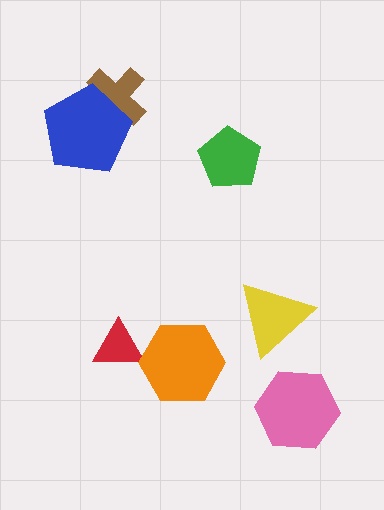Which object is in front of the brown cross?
The blue pentagon is in front of the brown cross.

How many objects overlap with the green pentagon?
0 objects overlap with the green pentagon.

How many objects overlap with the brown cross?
1 object overlaps with the brown cross.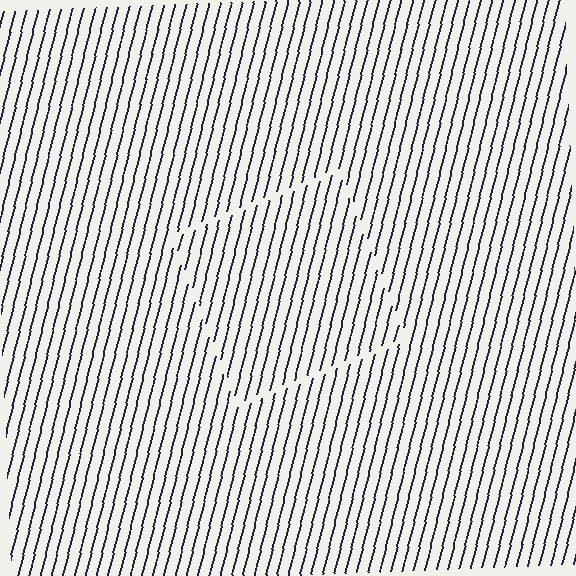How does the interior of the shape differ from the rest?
The interior of the shape contains the same grating, shifted by half a period — the contour is defined by the phase discontinuity where line-ends from the inner and outer gratings abut.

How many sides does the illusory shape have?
4 sides — the line-ends trace a square.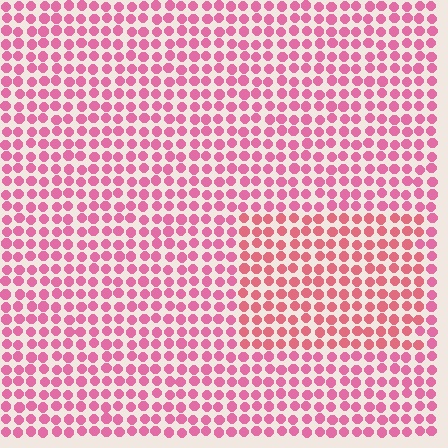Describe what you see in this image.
The image is filled with small pink elements in a uniform arrangement. A rectangle-shaped region is visible where the elements are tinted to a slightly different hue, forming a subtle color boundary.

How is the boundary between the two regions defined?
The boundary is defined purely by a slight shift in hue (about 19 degrees). Spacing, size, and orientation are identical on both sides.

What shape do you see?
I see a rectangle.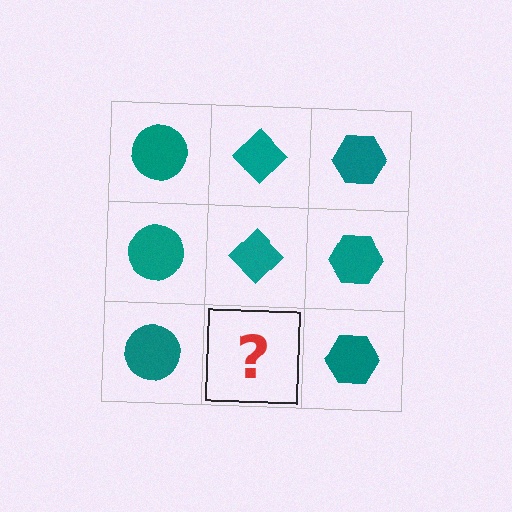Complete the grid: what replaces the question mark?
The question mark should be replaced with a teal diamond.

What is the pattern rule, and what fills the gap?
The rule is that each column has a consistent shape. The gap should be filled with a teal diamond.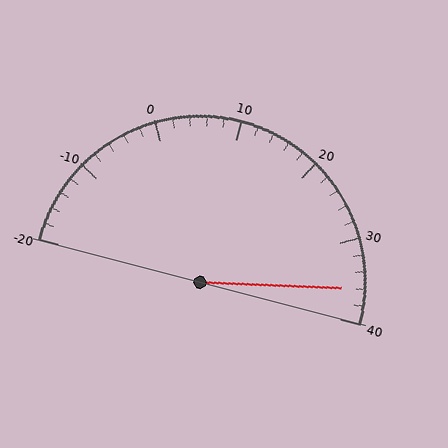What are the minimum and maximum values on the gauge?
The gauge ranges from -20 to 40.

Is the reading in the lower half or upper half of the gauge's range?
The reading is in the upper half of the range (-20 to 40).